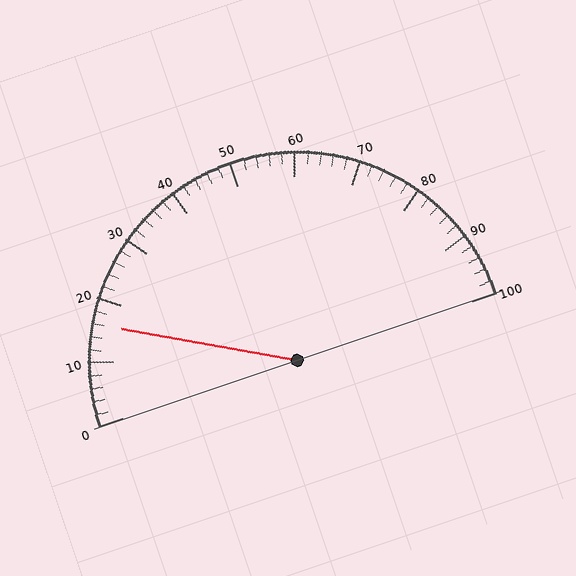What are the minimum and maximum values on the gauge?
The gauge ranges from 0 to 100.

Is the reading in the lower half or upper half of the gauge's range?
The reading is in the lower half of the range (0 to 100).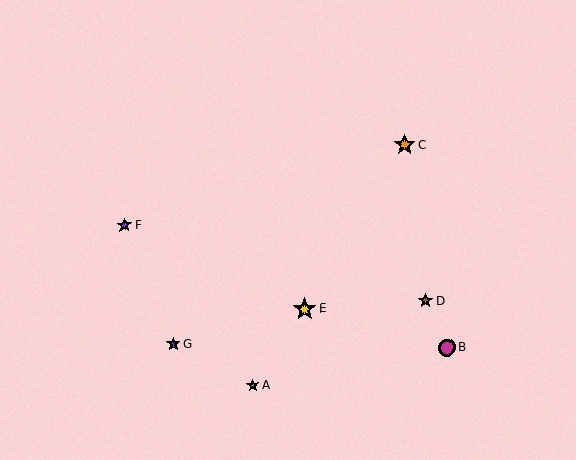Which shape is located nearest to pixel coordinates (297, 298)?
The yellow star (labeled E) at (305, 309) is nearest to that location.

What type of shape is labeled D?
Shape D is a brown star.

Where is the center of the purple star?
The center of the purple star is at (124, 225).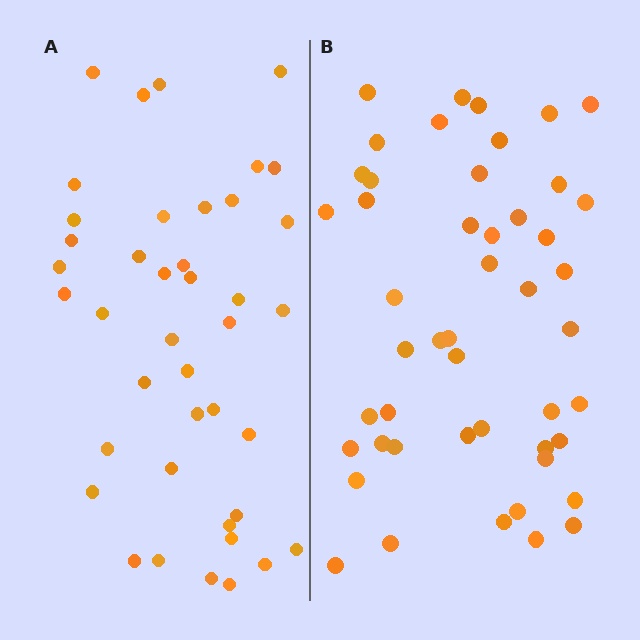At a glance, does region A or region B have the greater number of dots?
Region B (the right region) has more dots.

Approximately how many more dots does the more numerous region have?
Region B has roughly 8 or so more dots than region A.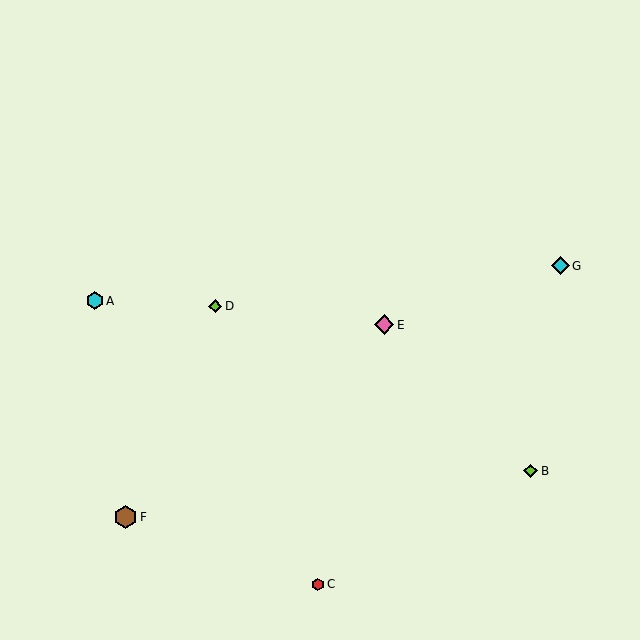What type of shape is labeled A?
Shape A is a cyan hexagon.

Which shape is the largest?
The brown hexagon (labeled F) is the largest.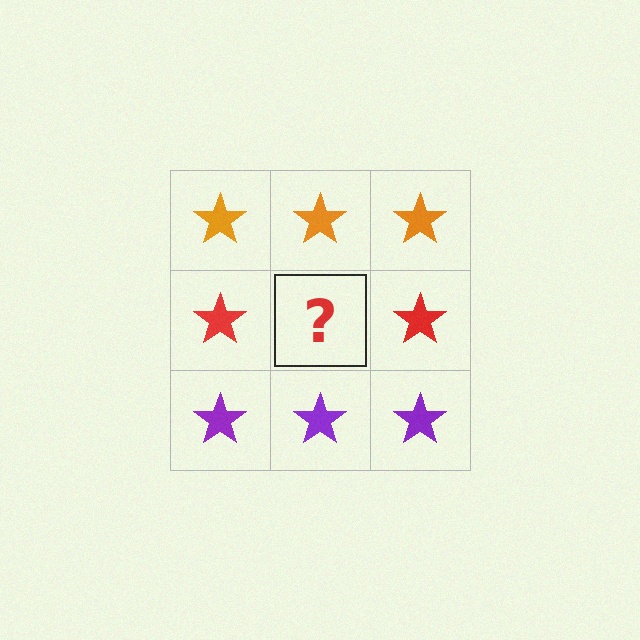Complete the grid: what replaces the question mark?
The question mark should be replaced with a red star.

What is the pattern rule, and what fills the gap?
The rule is that each row has a consistent color. The gap should be filled with a red star.